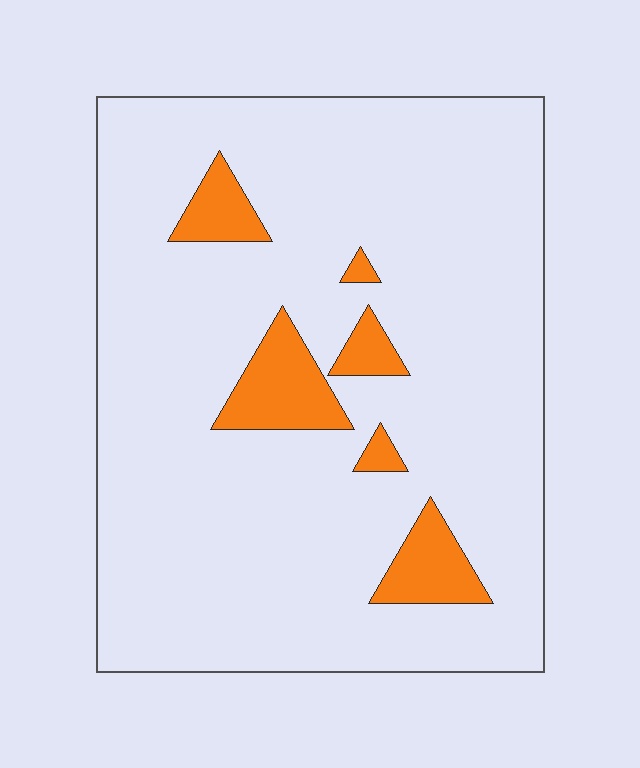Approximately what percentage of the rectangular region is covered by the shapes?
Approximately 10%.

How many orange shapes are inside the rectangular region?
6.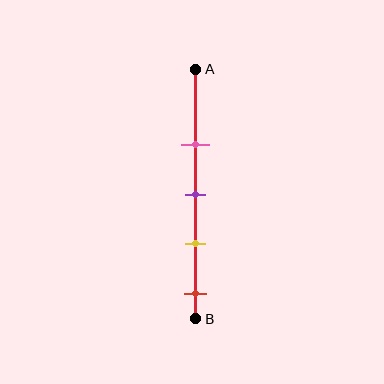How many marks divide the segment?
There are 4 marks dividing the segment.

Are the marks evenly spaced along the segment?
Yes, the marks are approximately evenly spaced.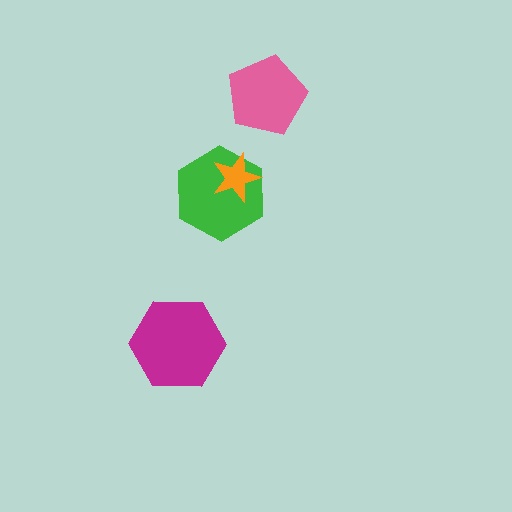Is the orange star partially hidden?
No, no other shape covers it.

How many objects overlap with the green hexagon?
1 object overlaps with the green hexagon.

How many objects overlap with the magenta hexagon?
0 objects overlap with the magenta hexagon.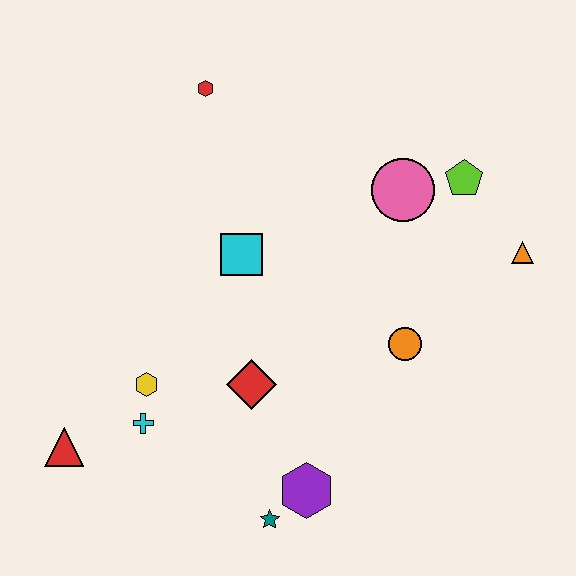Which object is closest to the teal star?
The purple hexagon is closest to the teal star.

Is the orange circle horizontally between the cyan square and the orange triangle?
Yes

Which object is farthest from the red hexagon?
The teal star is farthest from the red hexagon.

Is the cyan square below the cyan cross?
No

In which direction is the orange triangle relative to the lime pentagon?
The orange triangle is below the lime pentagon.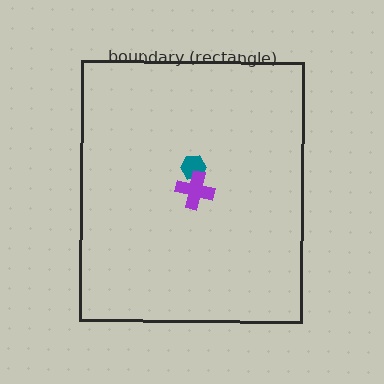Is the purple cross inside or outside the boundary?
Inside.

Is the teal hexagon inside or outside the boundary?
Inside.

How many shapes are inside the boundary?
2 inside, 0 outside.